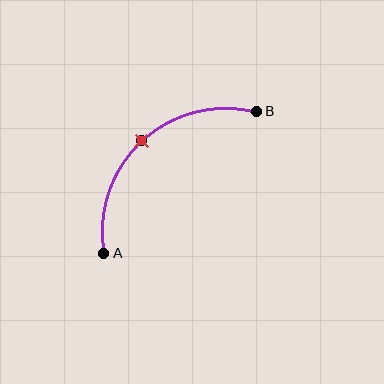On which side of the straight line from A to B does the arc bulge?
The arc bulges above and to the left of the straight line connecting A and B.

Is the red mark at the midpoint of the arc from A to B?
Yes. The red mark lies on the arc at equal arc-length from both A and B — it is the arc midpoint.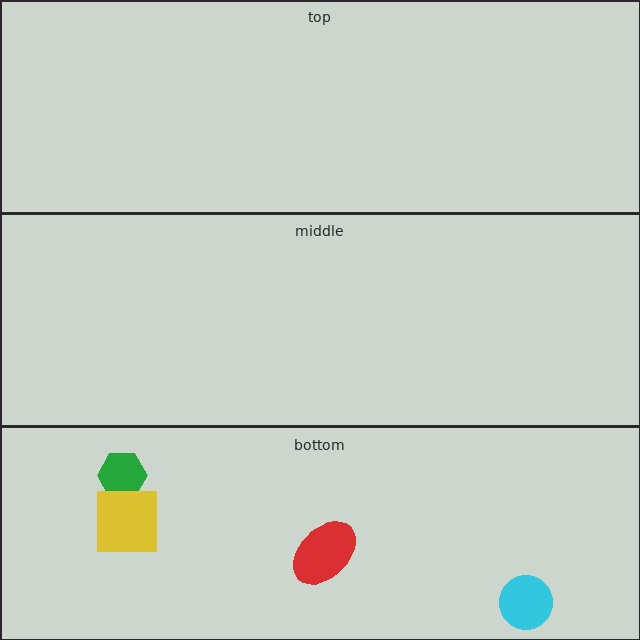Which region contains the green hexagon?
The bottom region.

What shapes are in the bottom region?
The green hexagon, the cyan circle, the red ellipse, the yellow square.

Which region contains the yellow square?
The bottom region.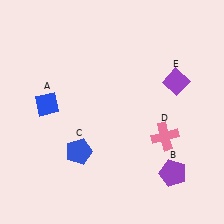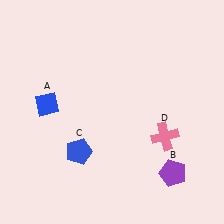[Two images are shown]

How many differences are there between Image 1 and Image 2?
There is 1 difference between the two images.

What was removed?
The purple diamond (E) was removed in Image 2.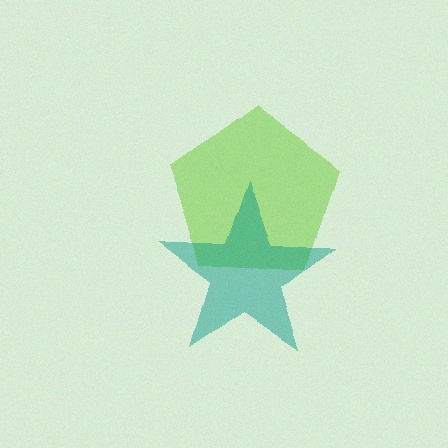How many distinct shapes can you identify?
There are 2 distinct shapes: a lime pentagon, a teal star.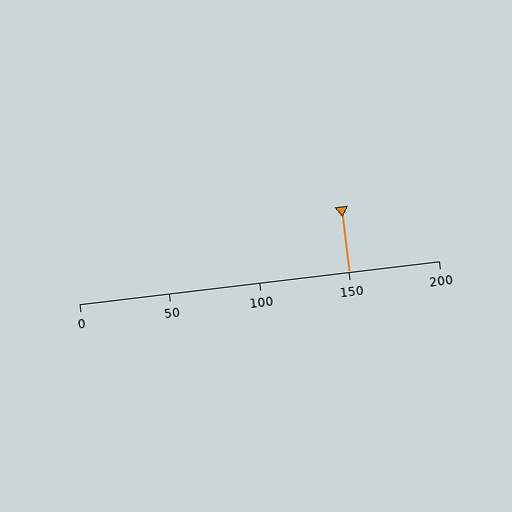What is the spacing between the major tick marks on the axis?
The major ticks are spaced 50 apart.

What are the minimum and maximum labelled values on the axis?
The axis runs from 0 to 200.